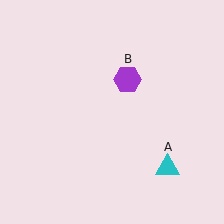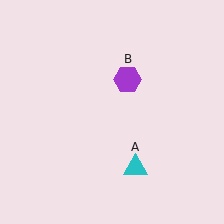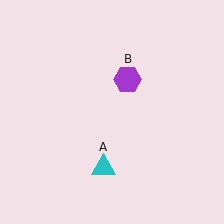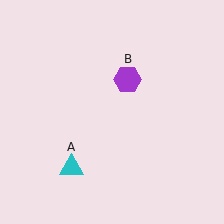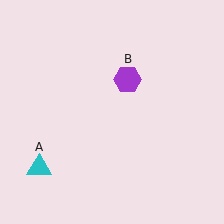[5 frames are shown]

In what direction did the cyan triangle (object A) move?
The cyan triangle (object A) moved left.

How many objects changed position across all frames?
1 object changed position: cyan triangle (object A).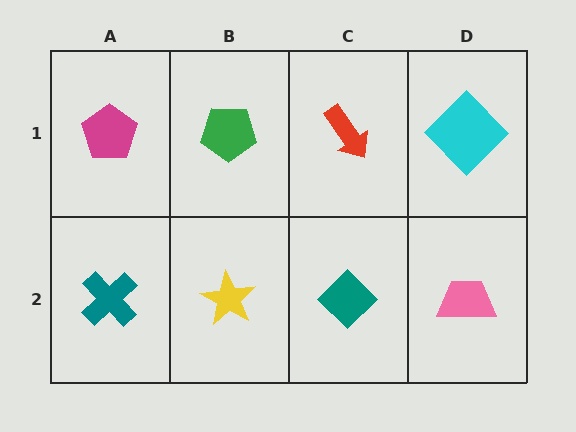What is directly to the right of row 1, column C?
A cyan diamond.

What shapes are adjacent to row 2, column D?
A cyan diamond (row 1, column D), a teal diamond (row 2, column C).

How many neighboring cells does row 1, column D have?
2.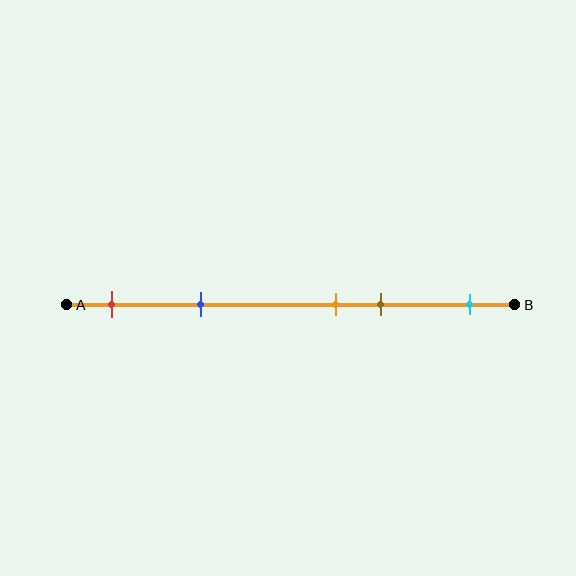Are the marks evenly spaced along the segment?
No, the marks are not evenly spaced.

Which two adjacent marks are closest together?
The orange and brown marks are the closest adjacent pair.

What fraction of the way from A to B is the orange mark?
The orange mark is approximately 60% (0.6) of the way from A to B.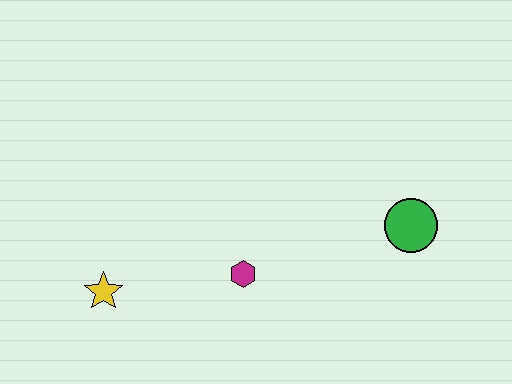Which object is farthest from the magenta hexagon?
The green circle is farthest from the magenta hexagon.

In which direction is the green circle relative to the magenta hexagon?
The green circle is to the right of the magenta hexagon.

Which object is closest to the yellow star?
The magenta hexagon is closest to the yellow star.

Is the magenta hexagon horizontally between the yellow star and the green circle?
Yes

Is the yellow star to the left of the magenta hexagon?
Yes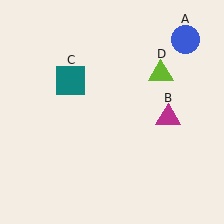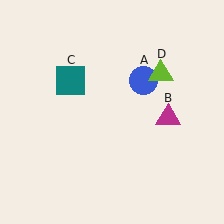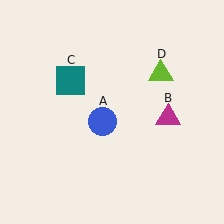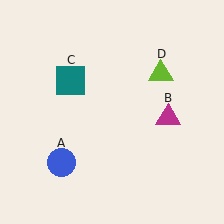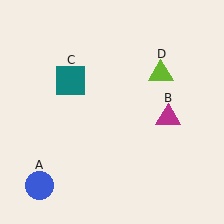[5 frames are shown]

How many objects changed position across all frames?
1 object changed position: blue circle (object A).